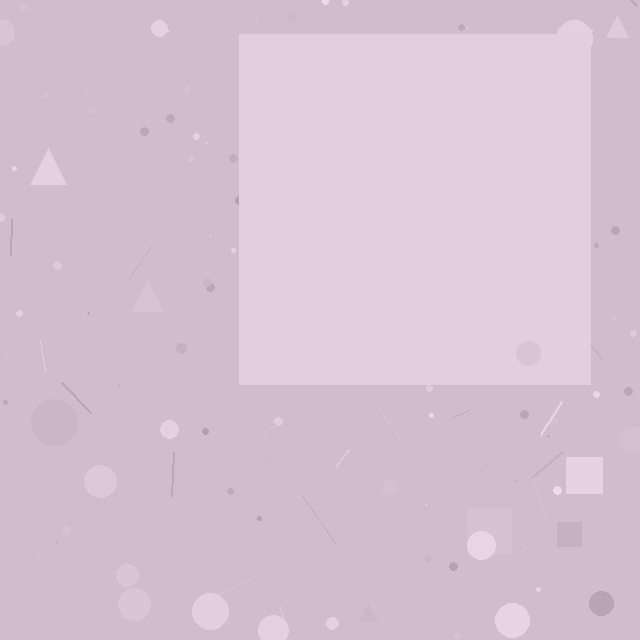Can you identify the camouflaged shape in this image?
The camouflaged shape is a square.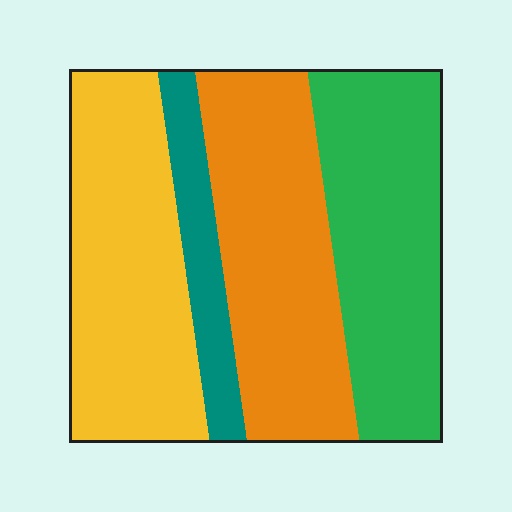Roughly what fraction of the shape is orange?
Orange takes up between a sixth and a third of the shape.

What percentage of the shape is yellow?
Yellow covers about 30% of the shape.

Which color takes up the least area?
Teal, at roughly 10%.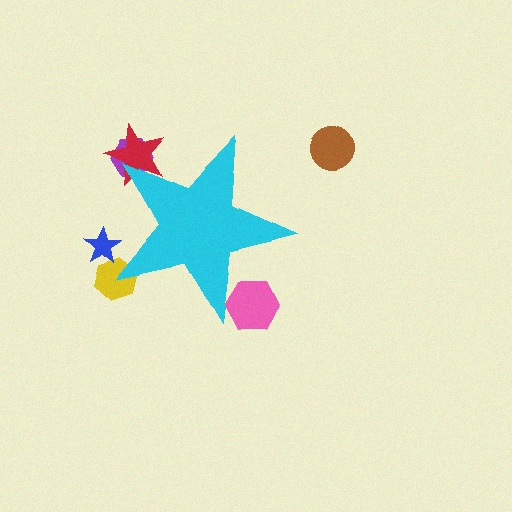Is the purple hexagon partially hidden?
Yes, the purple hexagon is partially hidden behind the cyan star.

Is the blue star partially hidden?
Yes, the blue star is partially hidden behind the cyan star.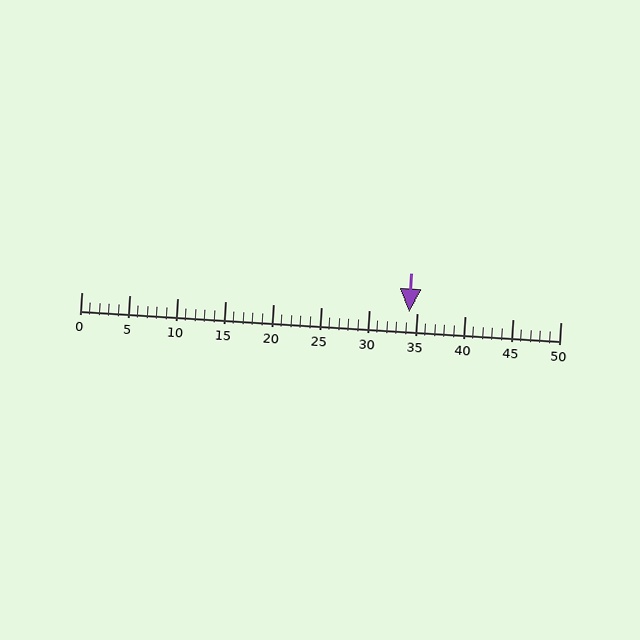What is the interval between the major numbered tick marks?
The major tick marks are spaced 5 units apart.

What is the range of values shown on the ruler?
The ruler shows values from 0 to 50.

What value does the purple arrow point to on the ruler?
The purple arrow points to approximately 34.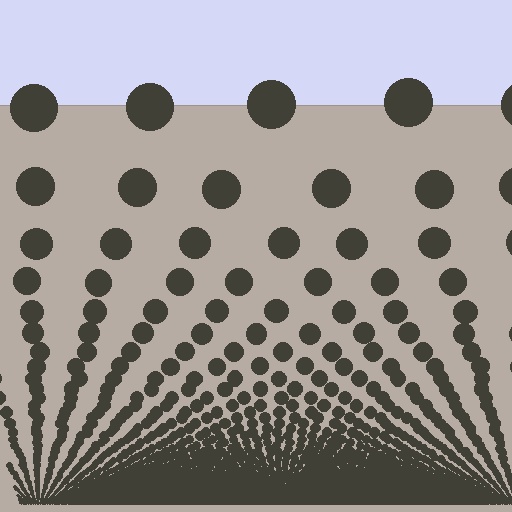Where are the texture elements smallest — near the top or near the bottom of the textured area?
Near the bottom.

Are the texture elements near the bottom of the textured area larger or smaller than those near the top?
Smaller. The gradient is inverted — elements near the bottom are smaller and denser.